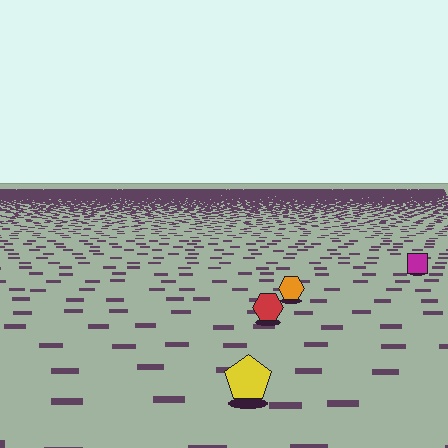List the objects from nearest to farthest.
From nearest to farthest: the yellow pentagon, the red hexagon, the orange hexagon, the magenta square.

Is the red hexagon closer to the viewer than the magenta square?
Yes. The red hexagon is closer — you can tell from the texture gradient: the ground texture is coarser near it.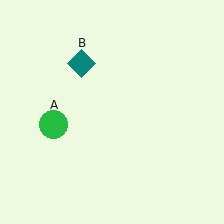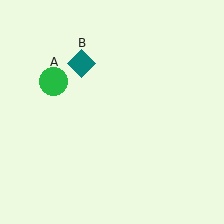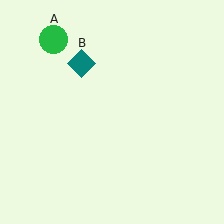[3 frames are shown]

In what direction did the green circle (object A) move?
The green circle (object A) moved up.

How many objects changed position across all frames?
1 object changed position: green circle (object A).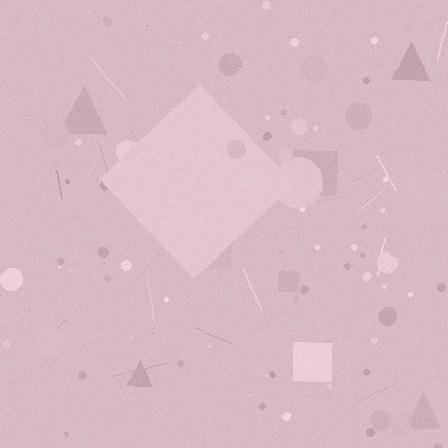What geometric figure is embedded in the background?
A diamond is embedded in the background.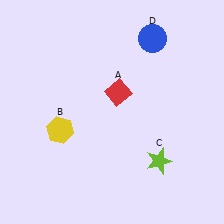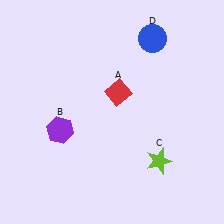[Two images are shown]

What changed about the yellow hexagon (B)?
In Image 1, B is yellow. In Image 2, it changed to purple.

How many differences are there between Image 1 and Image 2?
There is 1 difference between the two images.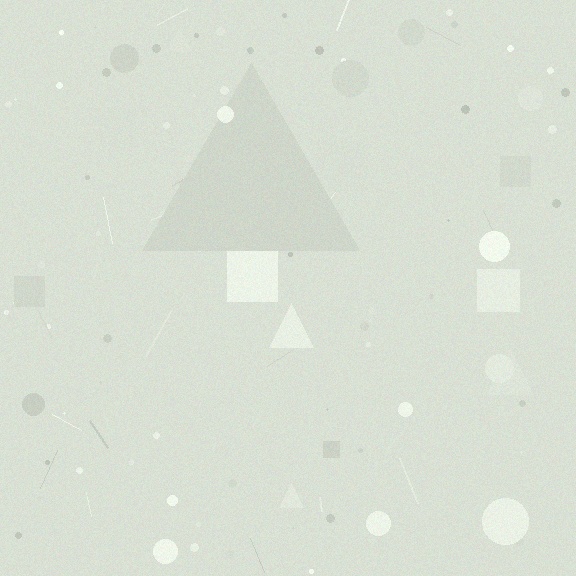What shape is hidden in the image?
A triangle is hidden in the image.